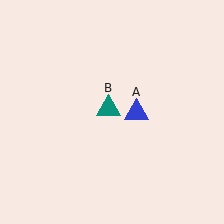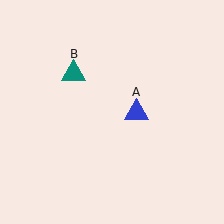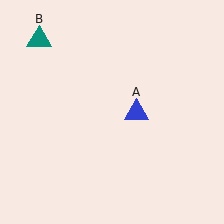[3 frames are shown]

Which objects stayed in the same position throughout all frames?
Blue triangle (object A) remained stationary.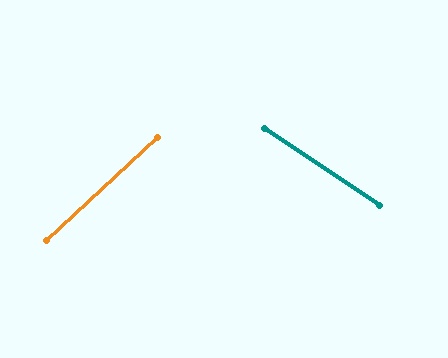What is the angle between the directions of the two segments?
Approximately 77 degrees.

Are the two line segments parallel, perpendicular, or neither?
Neither parallel nor perpendicular — they differ by about 77°.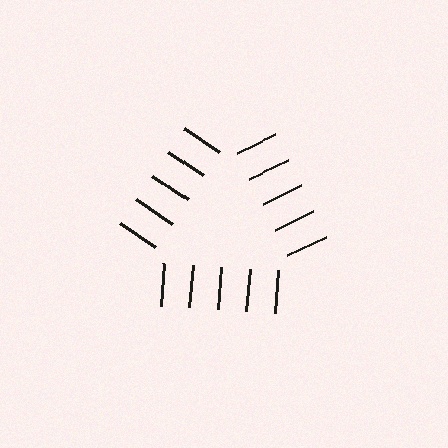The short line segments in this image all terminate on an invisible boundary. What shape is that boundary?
An illusory triangle — the line segments terminate on its edges but no continuous stroke is drawn.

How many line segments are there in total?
15 — 5 along each of the 3 edges.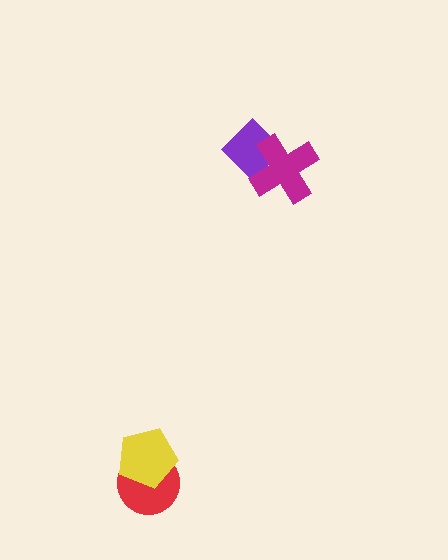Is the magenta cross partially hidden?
No, no other shape covers it.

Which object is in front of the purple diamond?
The magenta cross is in front of the purple diamond.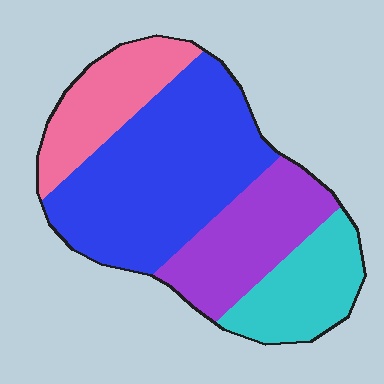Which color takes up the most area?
Blue, at roughly 45%.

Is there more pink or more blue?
Blue.